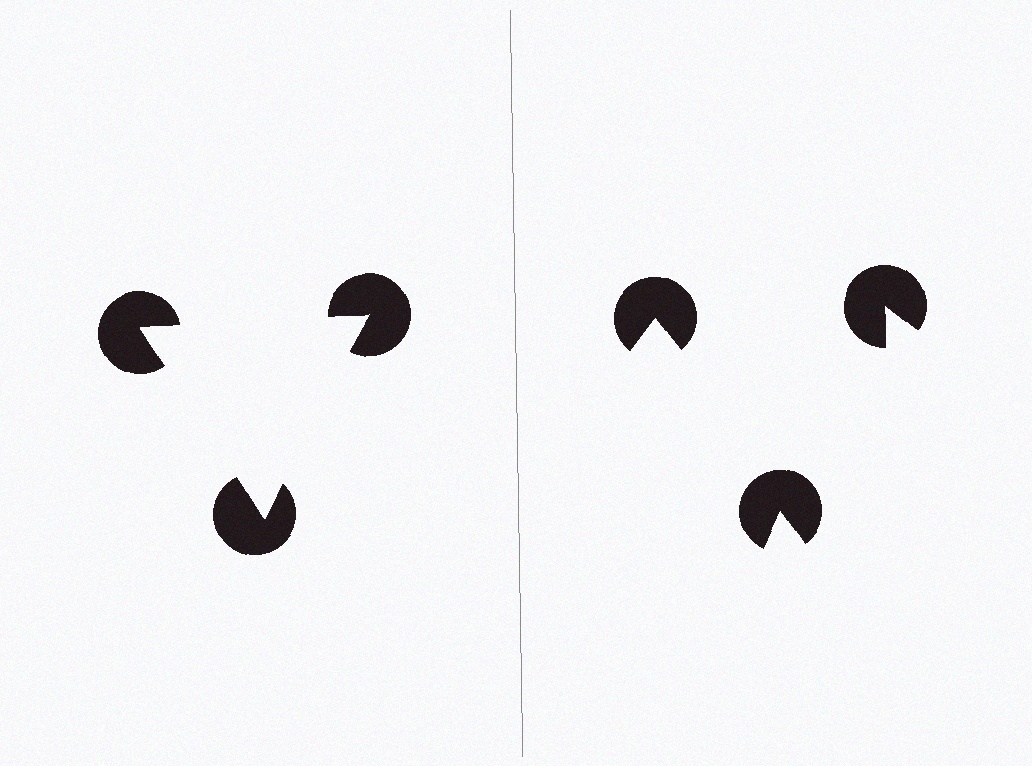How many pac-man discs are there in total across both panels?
6 — 3 on each side.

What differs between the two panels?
The pac-man discs are positioned identically on both sides; only the wedge orientations differ. On the left they align to a triangle; on the right they are misaligned.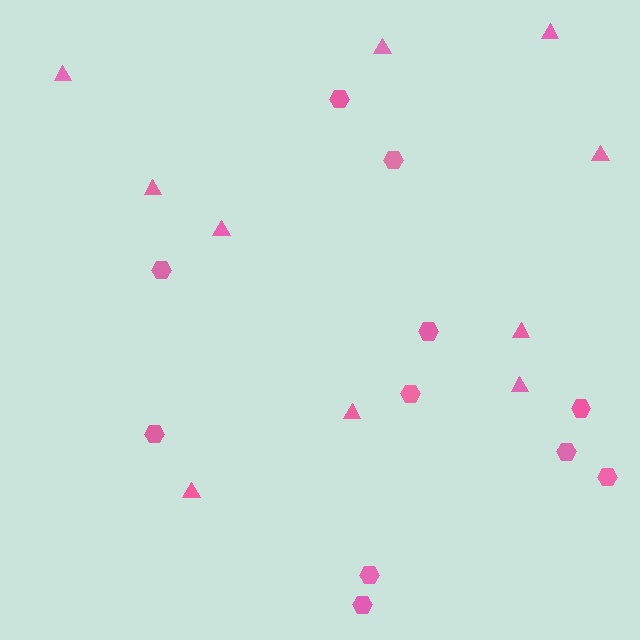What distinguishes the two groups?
There are 2 groups: one group of triangles (10) and one group of hexagons (11).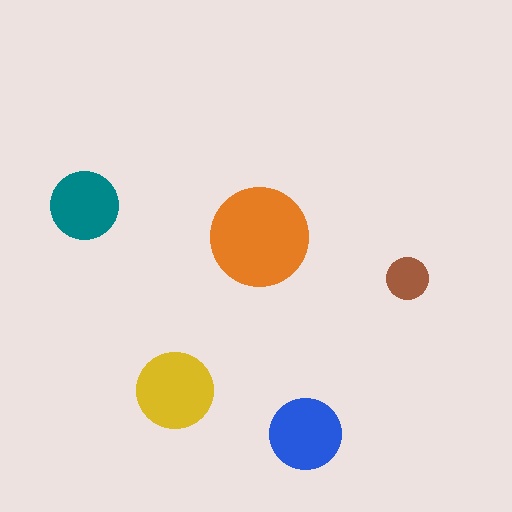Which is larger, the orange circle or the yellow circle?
The orange one.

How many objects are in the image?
There are 5 objects in the image.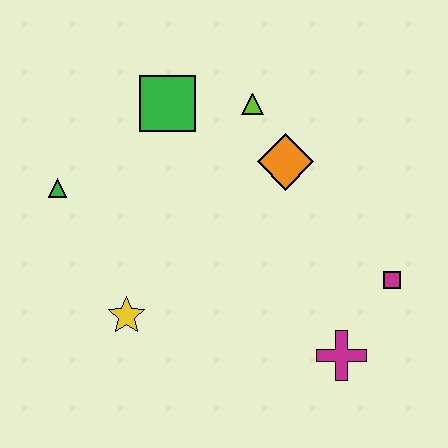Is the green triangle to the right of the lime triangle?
No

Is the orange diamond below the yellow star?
No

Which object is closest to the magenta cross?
The magenta square is closest to the magenta cross.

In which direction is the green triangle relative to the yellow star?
The green triangle is above the yellow star.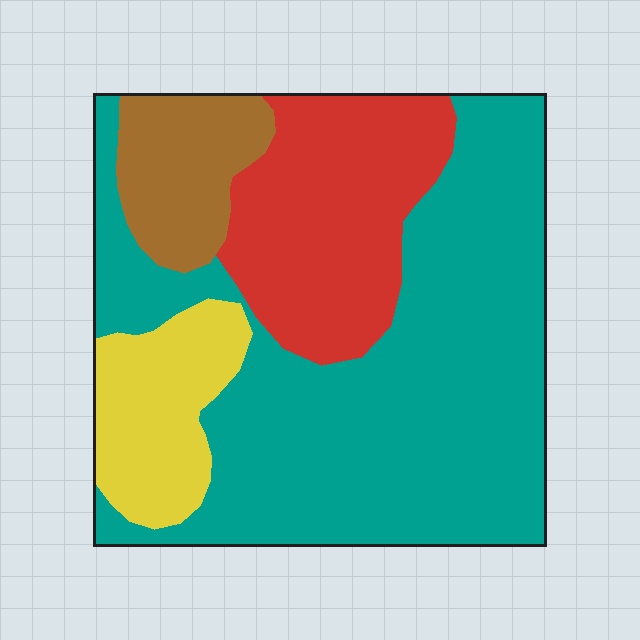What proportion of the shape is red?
Red covers 22% of the shape.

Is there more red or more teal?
Teal.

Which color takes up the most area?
Teal, at roughly 55%.